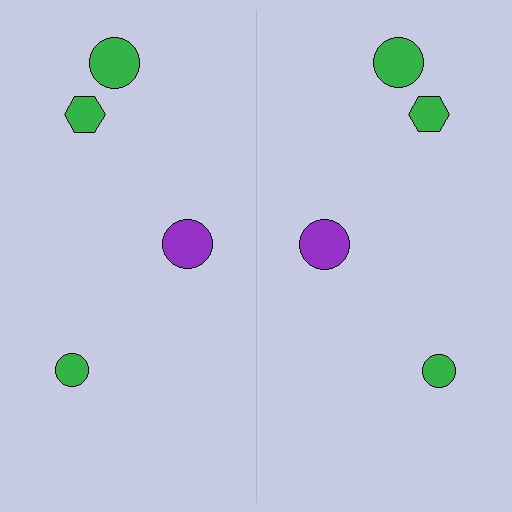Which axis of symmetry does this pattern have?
The pattern has a vertical axis of symmetry running through the center of the image.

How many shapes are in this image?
There are 8 shapes in this image.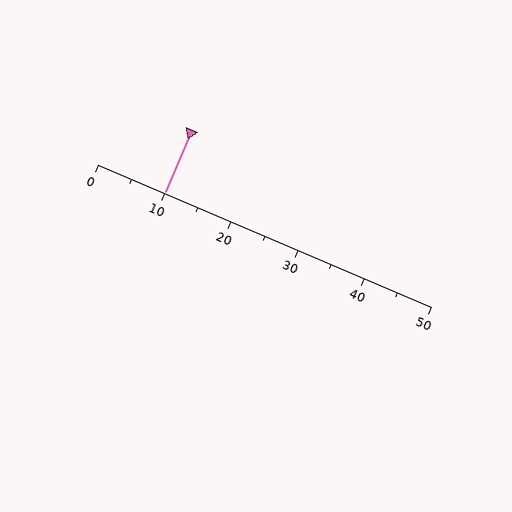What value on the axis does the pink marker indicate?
The marker indicates approximately 10.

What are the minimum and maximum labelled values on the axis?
The axis runs from 0 to 50.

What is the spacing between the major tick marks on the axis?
The major ticks are spaced 10 apart.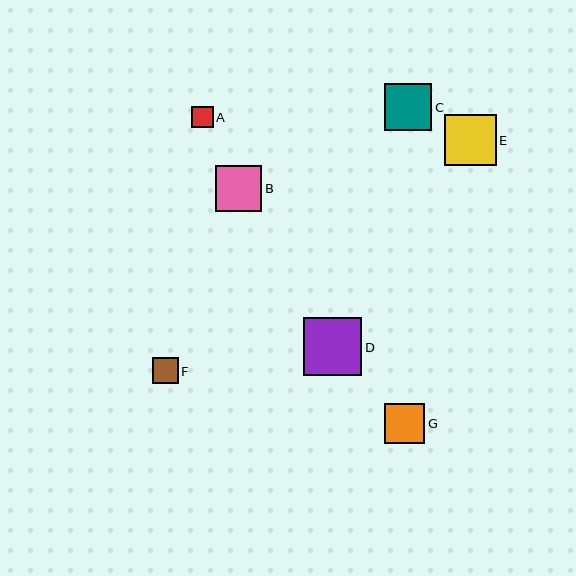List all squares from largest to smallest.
From largest to smallest: D, E, C, B, G, F, A.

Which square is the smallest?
Square A is the smallest with a size of approximately 22 pixels.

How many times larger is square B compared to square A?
Square B is approximately 2.1 times the size of square A.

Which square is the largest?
Square D is the largest with a size of approximately 58 pixels.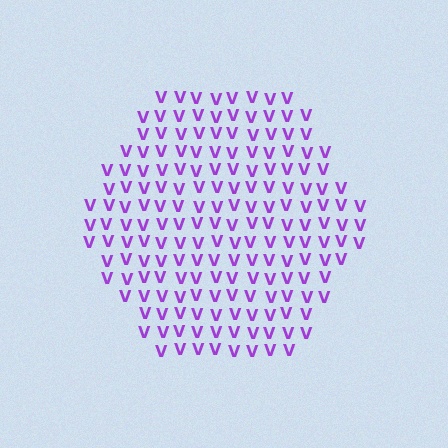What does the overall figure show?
The overall figure shows a hexagon.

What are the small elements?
The small elements are letter V's.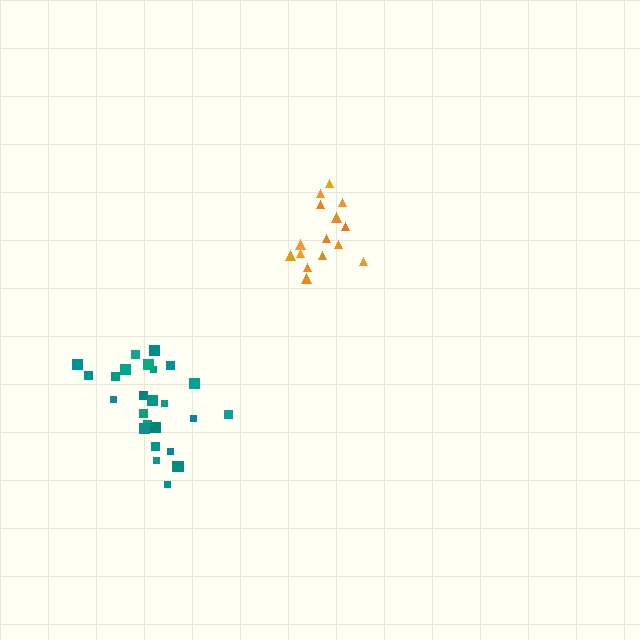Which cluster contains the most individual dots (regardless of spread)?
Teal (26).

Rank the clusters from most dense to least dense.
orange, teal.